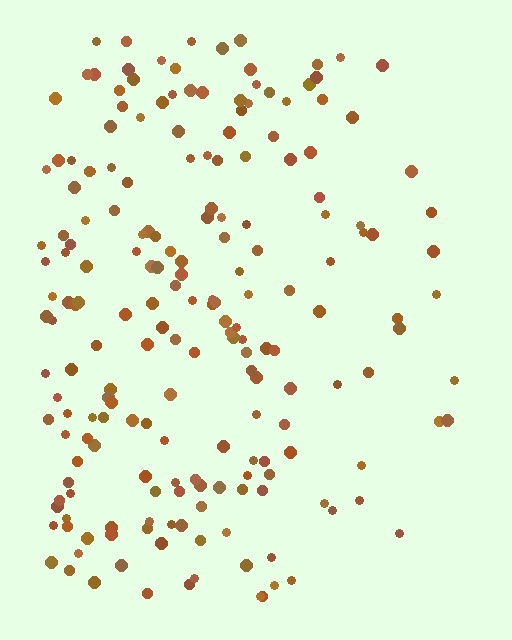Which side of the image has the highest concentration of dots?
The left.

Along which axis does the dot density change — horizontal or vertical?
Horizontal.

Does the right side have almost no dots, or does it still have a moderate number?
Still a moderate number, just noticeably fewer than the left.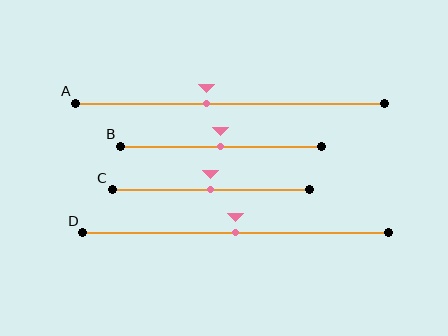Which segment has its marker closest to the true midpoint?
Segment B has its marker closest to the true midpoint.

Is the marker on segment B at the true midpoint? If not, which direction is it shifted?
Yes, the marker on segment B is at the true midpoint.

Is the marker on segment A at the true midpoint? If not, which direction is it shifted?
No, the marker on segment A is shifted to the left by about 8% of the segment length.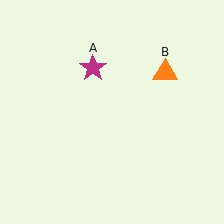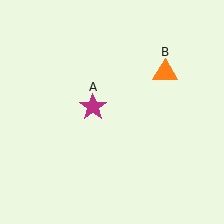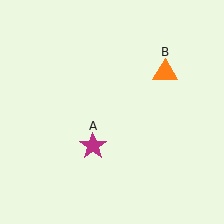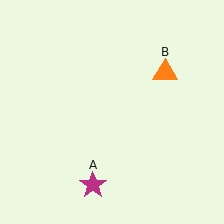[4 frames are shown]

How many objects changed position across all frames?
1 object changed position: magenta star (object A).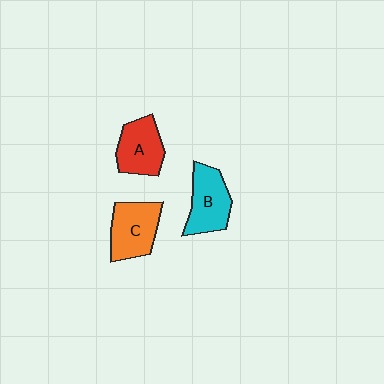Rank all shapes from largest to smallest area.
From largest to smallest: C (orange), B (cyan), A (red).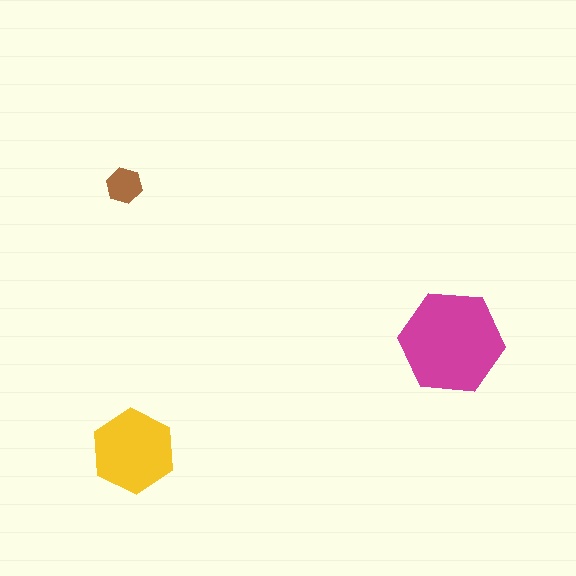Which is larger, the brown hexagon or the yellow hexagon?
The yellow one.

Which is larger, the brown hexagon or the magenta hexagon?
The magenta one.